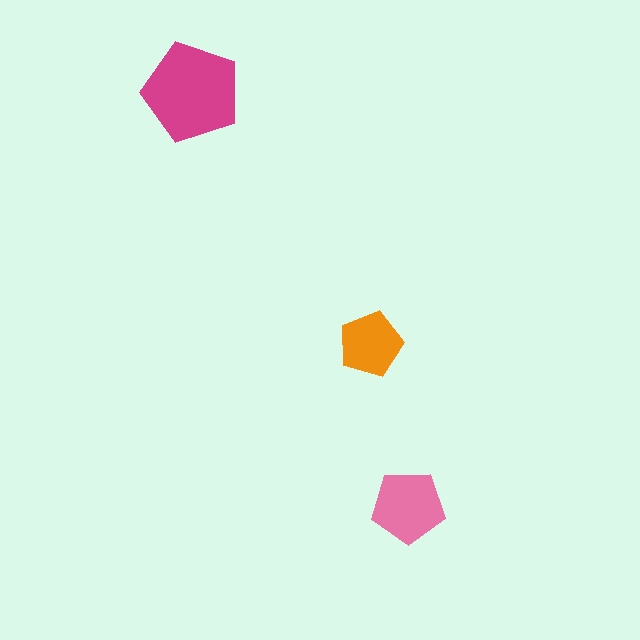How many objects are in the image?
There are 3 objects in the image.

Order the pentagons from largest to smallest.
the magenta one, the pink one, the orange one.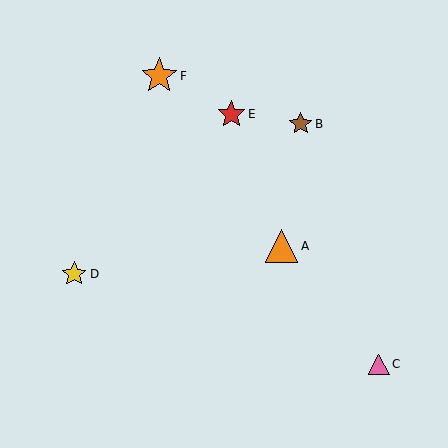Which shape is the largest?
The orange star (labeled F) is the largest.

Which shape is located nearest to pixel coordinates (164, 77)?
The orange star (labeled F) at (159, 76) is nearest to that location.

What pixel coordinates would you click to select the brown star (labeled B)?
Click at (301, 124) to select the brown star B.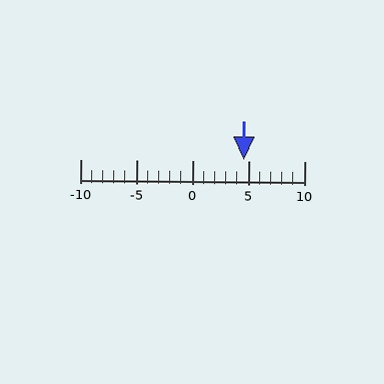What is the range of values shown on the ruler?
The ruler shows values from -10 to 10.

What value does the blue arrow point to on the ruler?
The blue arrow points to approximately 5.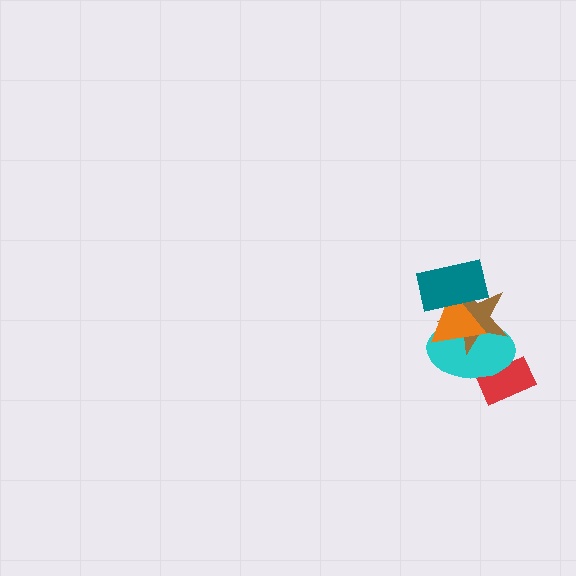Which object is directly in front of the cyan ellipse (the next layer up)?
The brown star is directly in front of the cyan ellipse.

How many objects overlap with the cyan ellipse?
4 objects overlap with the cyan ellipse.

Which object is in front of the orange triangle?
The teal rectangle is in front of the orange triangle.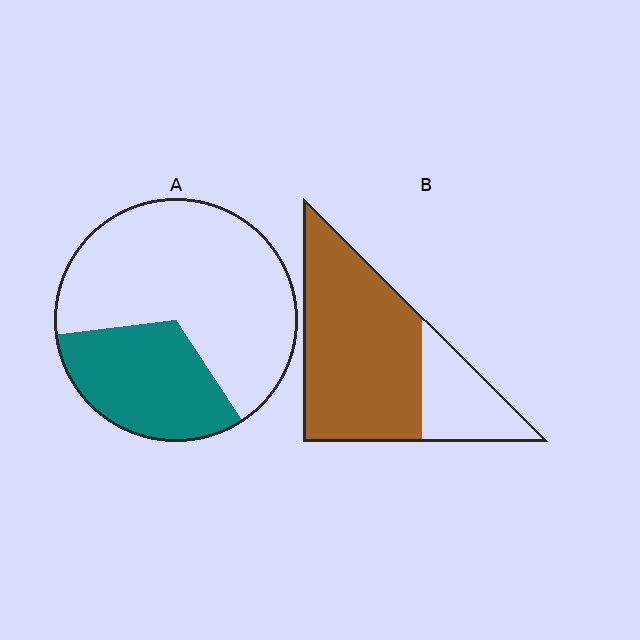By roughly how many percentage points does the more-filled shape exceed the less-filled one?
By roughly 40 percentage points (B over A).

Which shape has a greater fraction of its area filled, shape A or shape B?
Shape B.